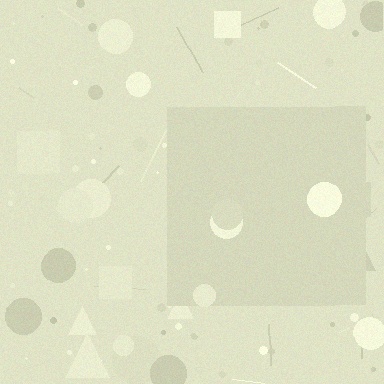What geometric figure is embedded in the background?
A square is embedded in the background.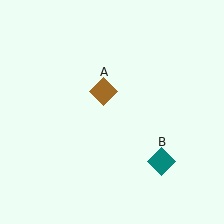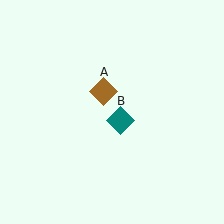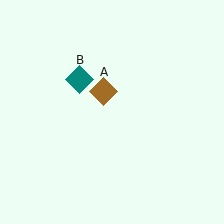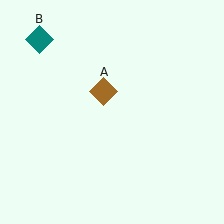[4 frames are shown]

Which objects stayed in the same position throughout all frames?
Brown diamond (object A) remained stationary.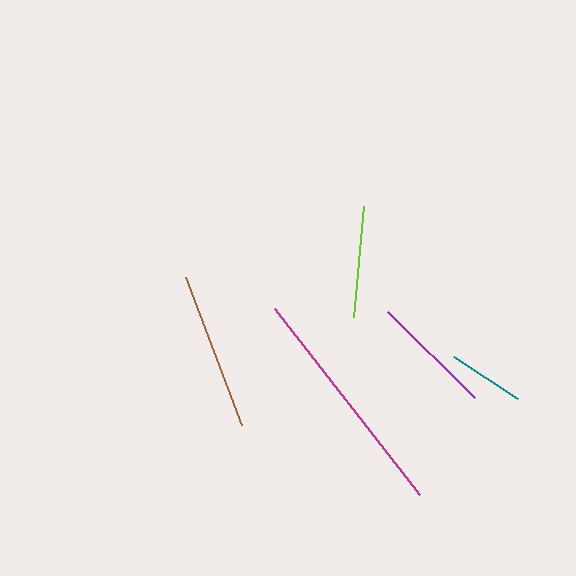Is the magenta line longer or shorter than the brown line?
The magenta line is longer than the brown line.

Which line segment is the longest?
The magenta line is the longest at approximately 237 pixels.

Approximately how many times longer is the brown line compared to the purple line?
The brown line is approximately 1.3 times the length of the purple line.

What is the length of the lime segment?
The lime segment is approximately 112 pixels long.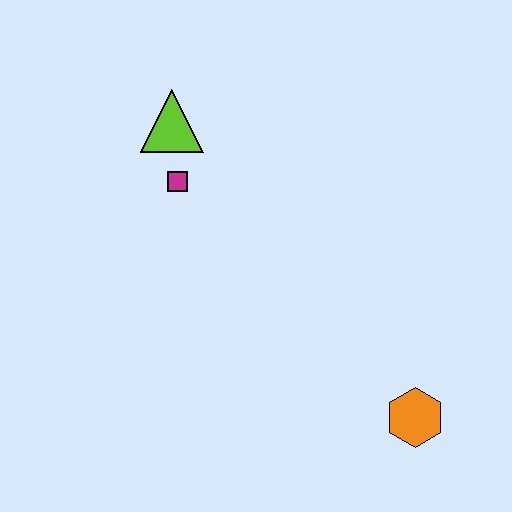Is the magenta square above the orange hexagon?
Yes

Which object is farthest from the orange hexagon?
The lime triangle is farthest from the orange hexagon.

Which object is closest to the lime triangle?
The magenta square is closest to the lime triangle.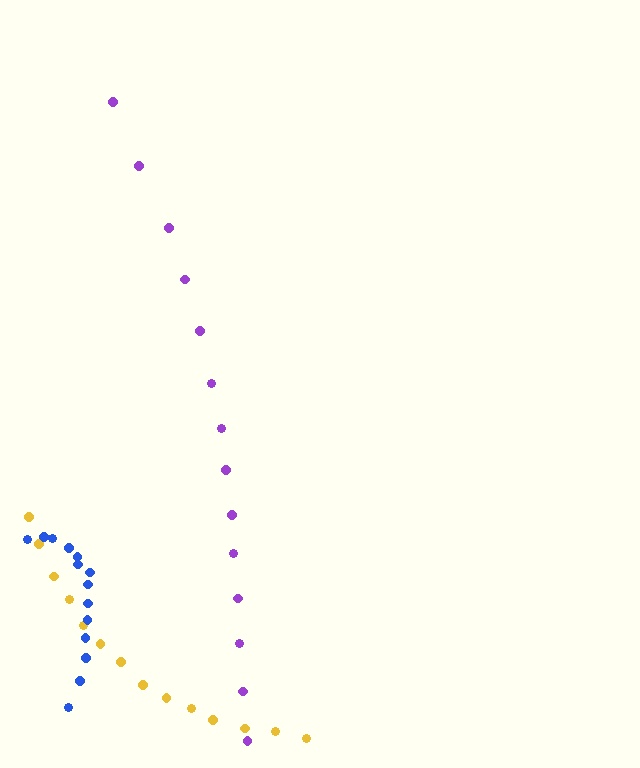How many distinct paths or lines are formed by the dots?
There are 3 distinct paths.